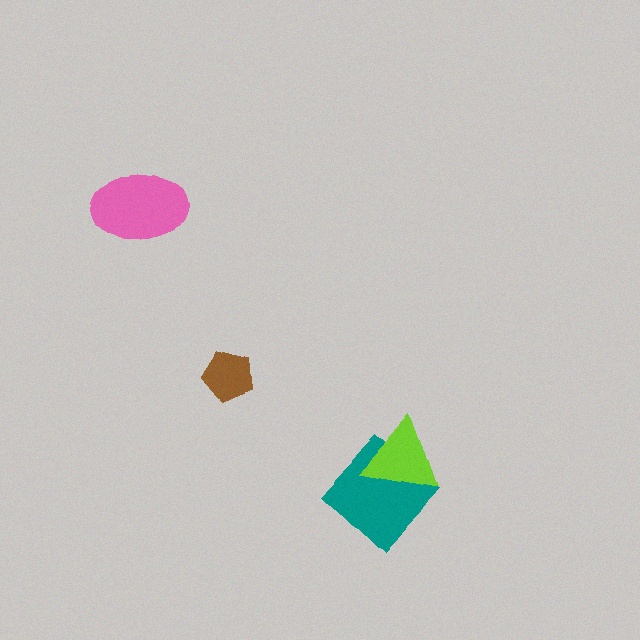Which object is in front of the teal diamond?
The lime triangle is in front of the teal diamond.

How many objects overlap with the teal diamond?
1 object overlaps with the teal diamond.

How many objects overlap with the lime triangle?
1 object overlaps with the lime triangle.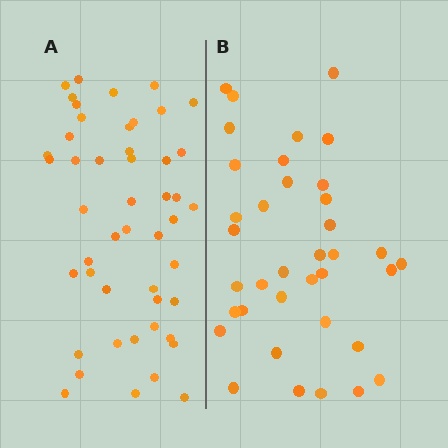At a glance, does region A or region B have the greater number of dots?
Region A (the left region) has more dots.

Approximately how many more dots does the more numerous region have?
Region A has roughly 12 or so more dots than region B.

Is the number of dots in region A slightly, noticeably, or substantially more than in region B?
Region A has noticeably more, but not dramatically so. The ratio is roughly 1.3 to 1.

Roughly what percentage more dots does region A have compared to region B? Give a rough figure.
About 30% more.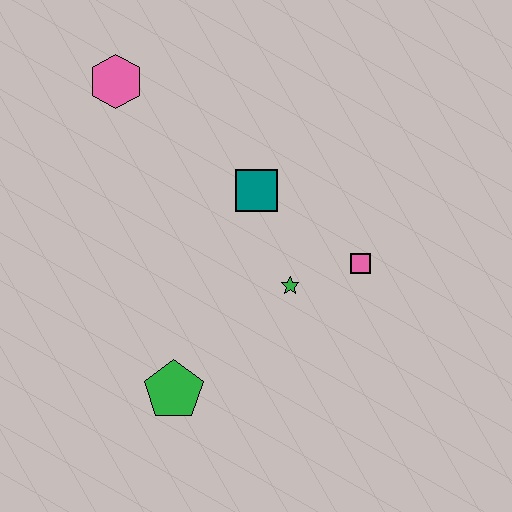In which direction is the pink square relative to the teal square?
The pink square is to the right of the teal square.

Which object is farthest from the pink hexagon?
The green pentagon is farthest from the pink hexagon.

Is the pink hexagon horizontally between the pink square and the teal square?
No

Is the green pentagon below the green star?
Yes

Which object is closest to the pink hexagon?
The teal square is closest to the pink hexagon.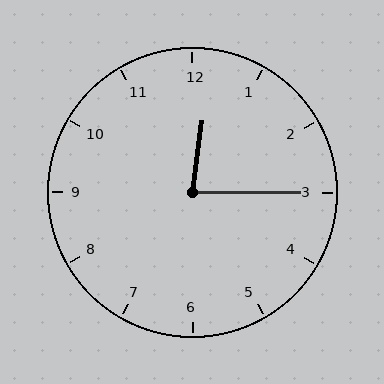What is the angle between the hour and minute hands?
Approximately 82 degrees.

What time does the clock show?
12:15.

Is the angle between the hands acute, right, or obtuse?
It is acute.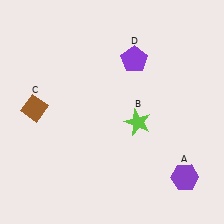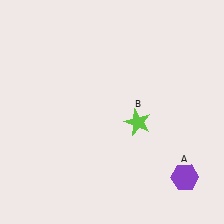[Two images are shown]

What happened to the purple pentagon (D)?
The purple pentagon (D) was removed in Image 2. It was in the top-right area of Image 1.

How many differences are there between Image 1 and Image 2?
There are 2 differences between the two images.